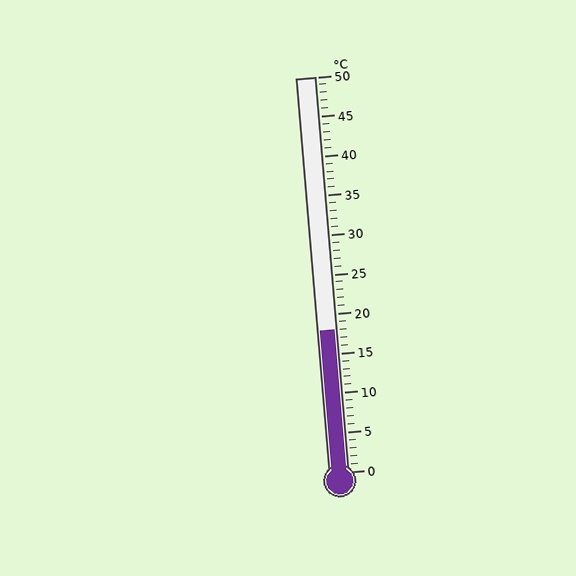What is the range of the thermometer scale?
The thermometer scale ranges from 0°C to 50°C.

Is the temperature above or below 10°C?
The temperature is above 10°C.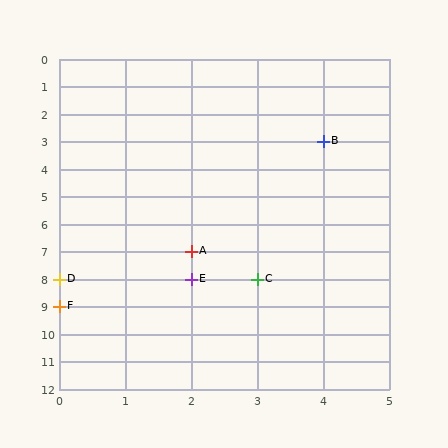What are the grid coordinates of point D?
Point D is at grid coordinates (0, 8).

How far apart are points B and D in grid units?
Points B and D are 4 columns and 5 rows apart (about 6.4 grid units diagonally).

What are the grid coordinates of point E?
Point E is at grid coordinates (2, 8).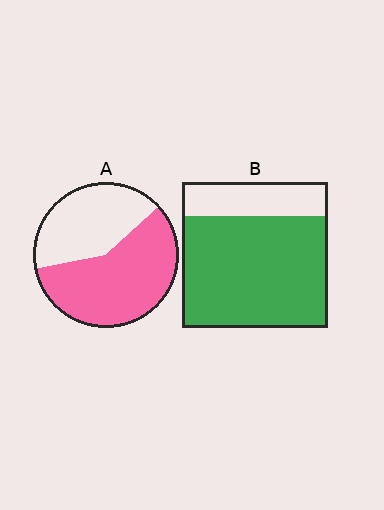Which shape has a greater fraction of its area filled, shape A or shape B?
Shape B.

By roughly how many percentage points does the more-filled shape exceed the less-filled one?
By roughly 20 percentage points (B over A).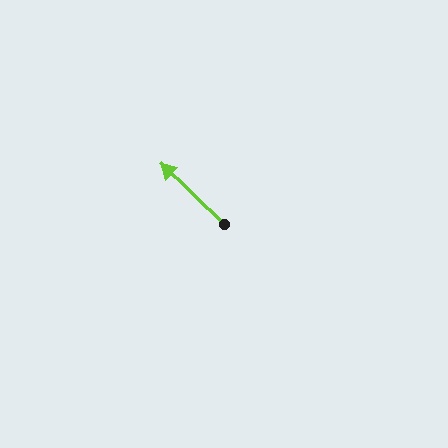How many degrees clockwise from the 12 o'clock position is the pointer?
Approximately 314 degrees.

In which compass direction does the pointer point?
Northwest.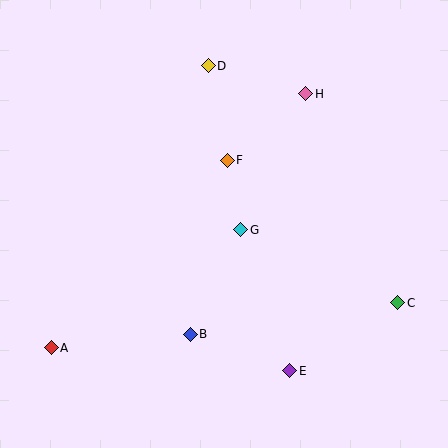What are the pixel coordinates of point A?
Point A is at (51, 348).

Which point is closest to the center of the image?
Point G at (241, 230) is closest to the center.